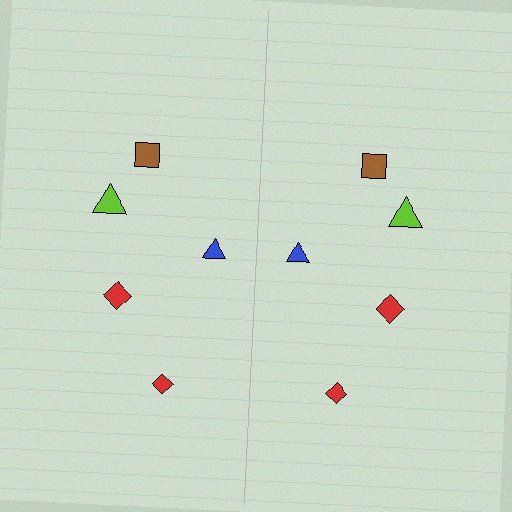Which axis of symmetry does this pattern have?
The pattern has a vertical axis of symmetry running through the center of the image.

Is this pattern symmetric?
Yes, this pattern has bilateral (reflection) symmetry.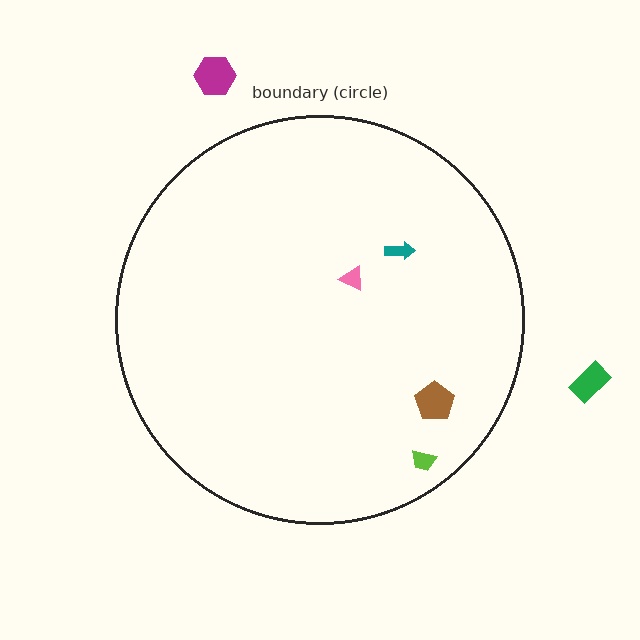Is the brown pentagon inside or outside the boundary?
Inside.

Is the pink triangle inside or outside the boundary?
Inside.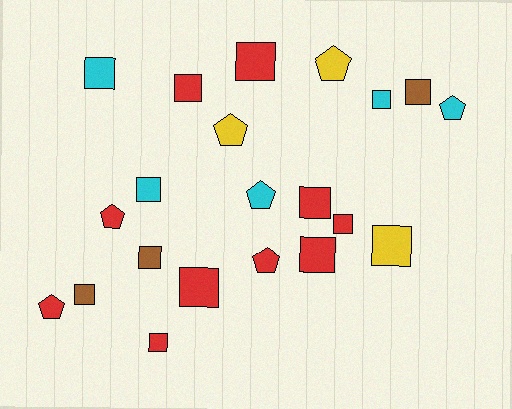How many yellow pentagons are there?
There are 2 yellow pentagons.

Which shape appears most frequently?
Square, with 14 objects.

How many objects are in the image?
There are 21 objects.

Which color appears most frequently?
Red, with 10 objects.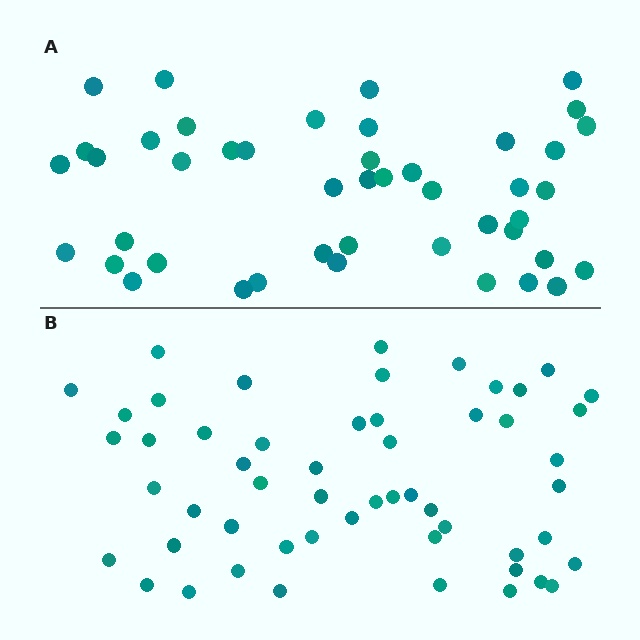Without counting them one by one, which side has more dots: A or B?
Region B (the bottom region) has more dots.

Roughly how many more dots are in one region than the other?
Region B has roughly 8 or so more dots than region A.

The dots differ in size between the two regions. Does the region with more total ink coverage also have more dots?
No. Region A has more total ink coverage because its dots are larger, but region B actually contains more individual dots. Total area can be misleading — the number of items is what matters here.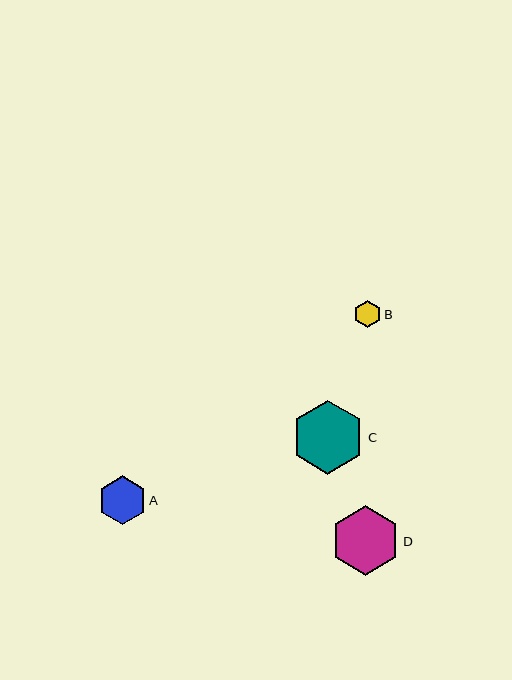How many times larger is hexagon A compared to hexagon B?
Hexagon A is approximately 1.7 times the size of hexagon B.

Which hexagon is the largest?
Hexagon C is the largest with a size of approximately 74 pixels.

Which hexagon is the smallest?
Hexagon B is the smallest with a size of approximately 28 pixels.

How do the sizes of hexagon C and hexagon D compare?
Hexagon C and hexagon D are approximately the same size.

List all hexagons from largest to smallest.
From largest to smallest: C, D, A, B.